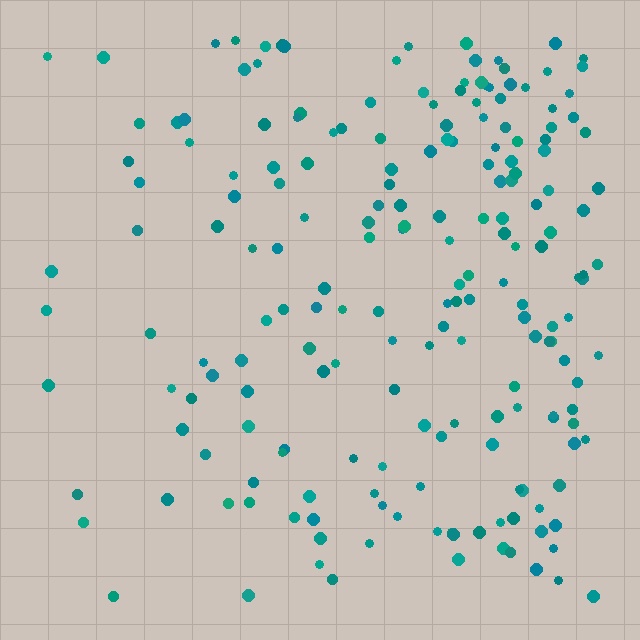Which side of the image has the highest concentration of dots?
The right.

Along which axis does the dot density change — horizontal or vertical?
Horizontal.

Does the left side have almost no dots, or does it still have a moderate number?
Still a moderate number, just noticeably fewer than the right.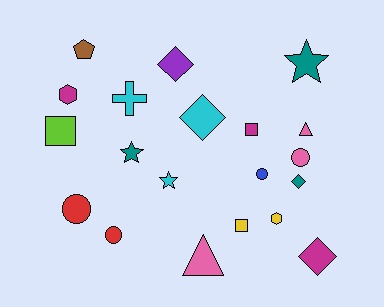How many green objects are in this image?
There are no green objects.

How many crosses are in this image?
There is 1 cross.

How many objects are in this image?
There are 20 objects.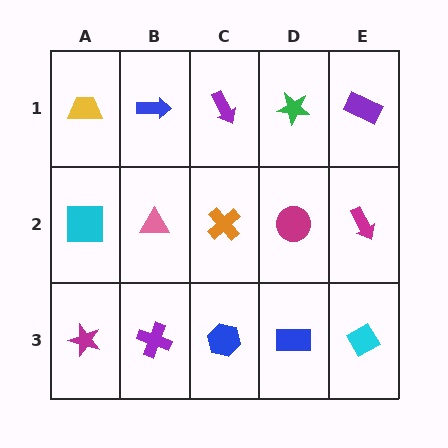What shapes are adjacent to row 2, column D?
A green star (row 1, column D), a blue rectangle (row 3, column D), an orange cross (row 2, column C), a magenta arrow (row 2, column E).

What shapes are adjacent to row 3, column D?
A magenta circle (row 2, column D), a blue hexagon (row 3, column C), a cyan diamond (row 3, column E).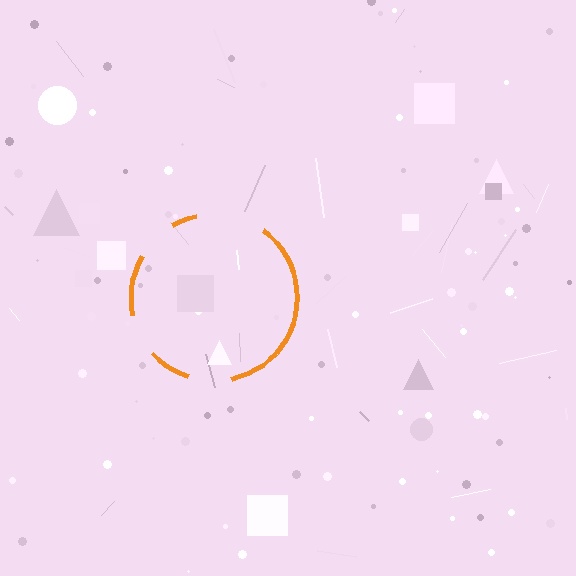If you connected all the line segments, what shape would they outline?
They would outline a circle.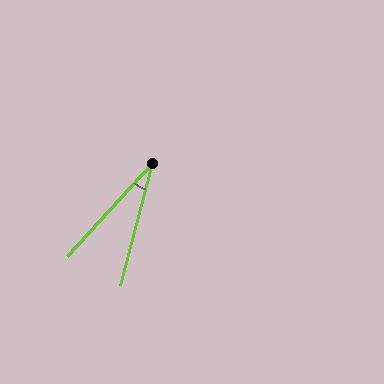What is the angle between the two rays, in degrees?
Approximately 28 degrees.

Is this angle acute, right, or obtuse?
It is acute.